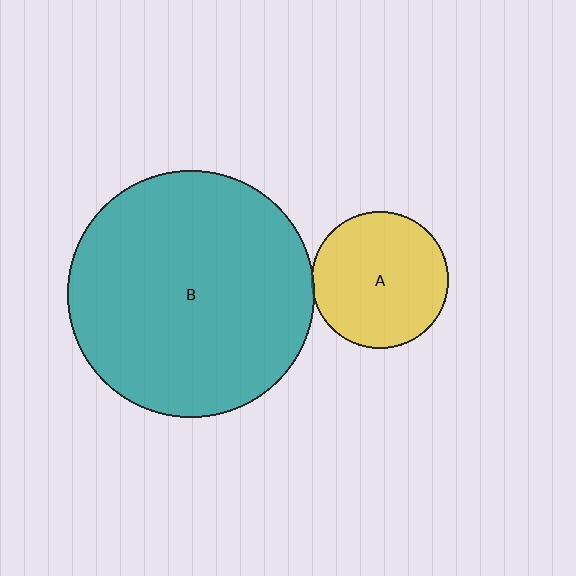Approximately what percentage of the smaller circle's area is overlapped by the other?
Approximately 5%.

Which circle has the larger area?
Circle B (teal).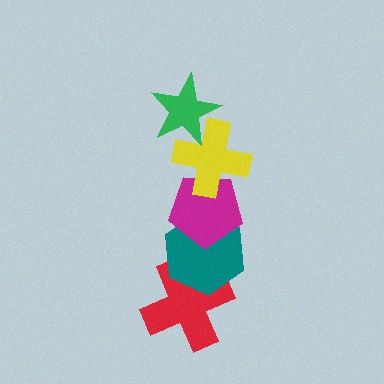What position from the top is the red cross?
The red cross is 5th from the top.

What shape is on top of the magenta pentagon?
The yellow cross is on top of the magenta pentagon.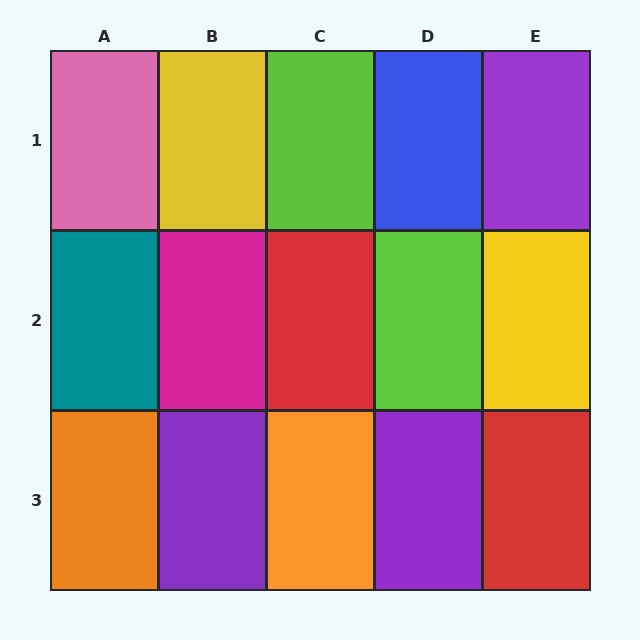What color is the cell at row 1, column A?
Pink.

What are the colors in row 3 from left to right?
Orange, purple, orange, purple, red.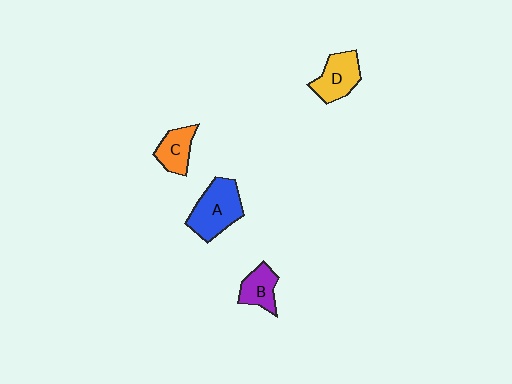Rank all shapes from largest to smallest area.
From largest to smallest: A (blue), D (yellow), C (orange), B (purple).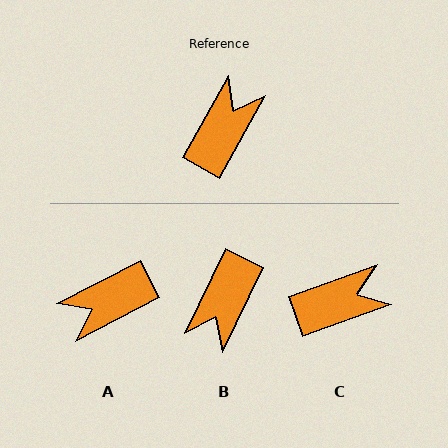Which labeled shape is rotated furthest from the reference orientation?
B, about 176 degrees away.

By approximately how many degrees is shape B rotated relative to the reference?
Approximately 176 degrees clockwise.